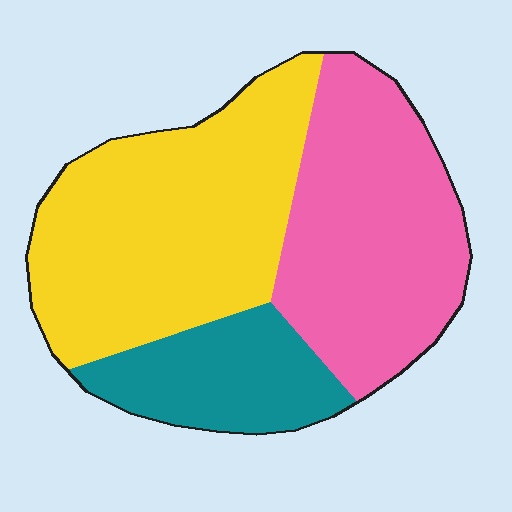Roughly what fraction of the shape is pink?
Pink takes up about three eighths (3/8) of the shape.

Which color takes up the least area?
Teal, at roughly 20%.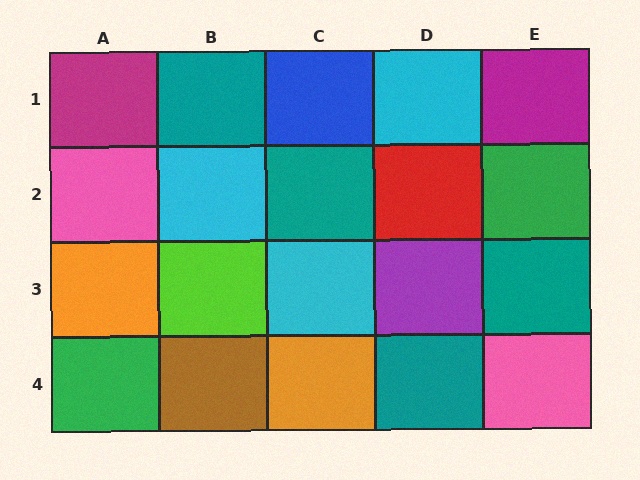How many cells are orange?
2 cells are orange.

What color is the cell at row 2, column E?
Green.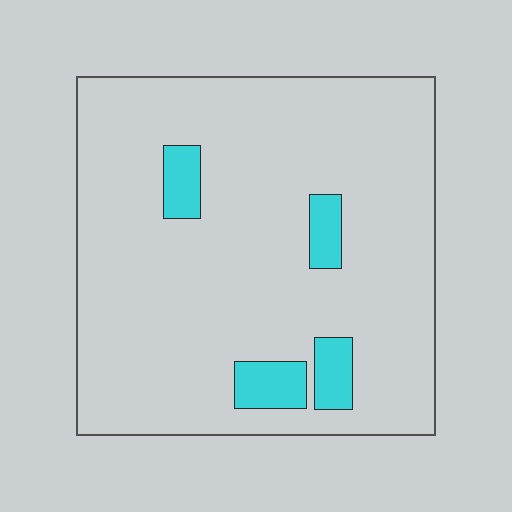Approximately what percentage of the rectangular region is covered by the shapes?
Approximately 10%.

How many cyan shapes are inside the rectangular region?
4.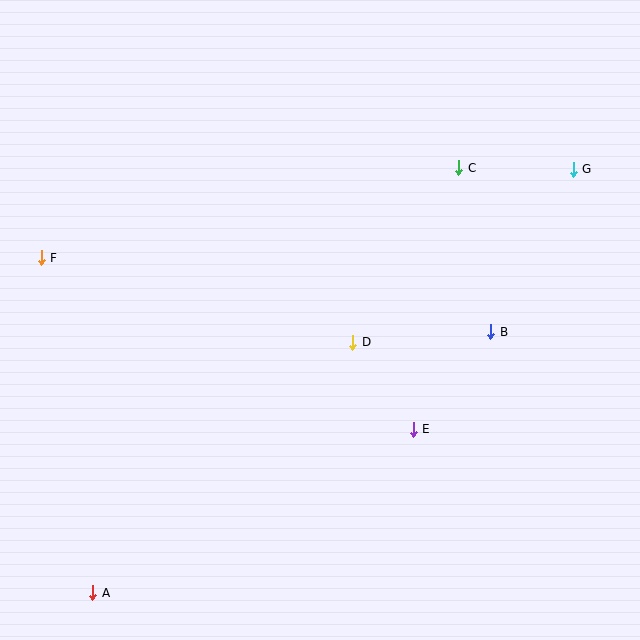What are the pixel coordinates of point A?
Point A is at (93, 593).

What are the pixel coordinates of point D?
Point D is at (353, 342).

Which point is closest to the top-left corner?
Point F is closest to the top-left corner.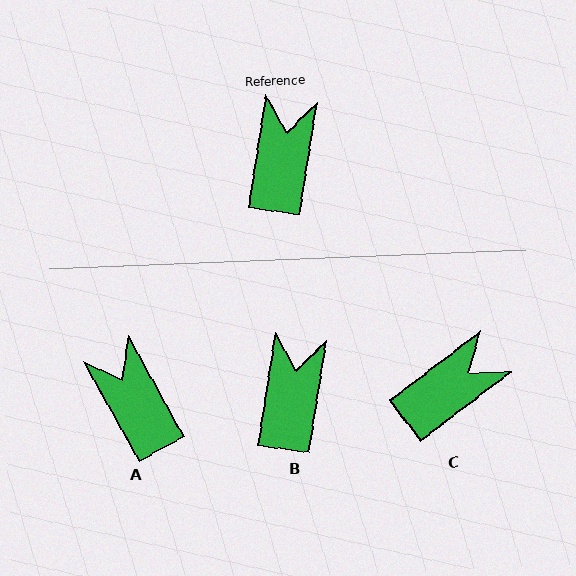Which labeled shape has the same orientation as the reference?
B.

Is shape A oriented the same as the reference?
No, it is off by about 38 degrees.